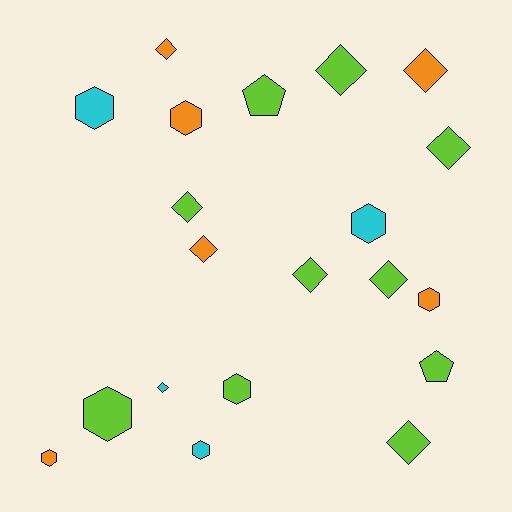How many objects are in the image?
There are 20 objects.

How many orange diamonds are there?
There are 3 orange diamonds.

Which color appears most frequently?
Lime, with 10 objects.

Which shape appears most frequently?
Diamond, with 10 objects.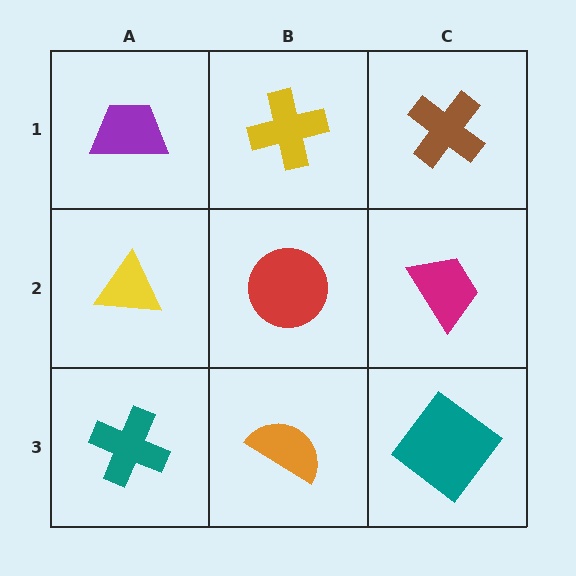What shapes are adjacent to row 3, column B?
A red circle (row 2, column B), a teal cross (row 3, column A), a teal diamond (row 3, column C).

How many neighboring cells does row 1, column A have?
2.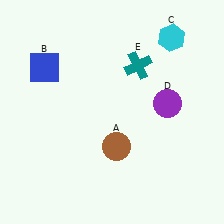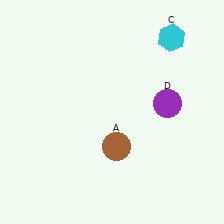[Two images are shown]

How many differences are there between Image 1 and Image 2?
There are 2 differences between the two images.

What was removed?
The teal cross (E), the blue square (B) were removed in Image 2.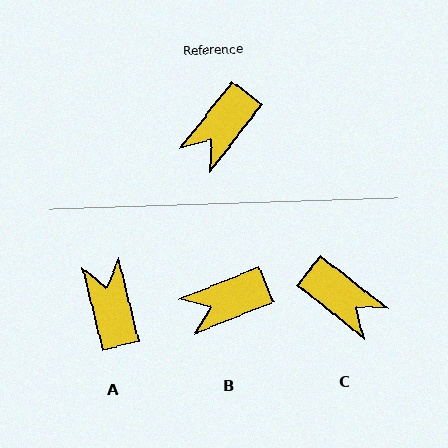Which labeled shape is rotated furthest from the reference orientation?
A, about 129 degrees away.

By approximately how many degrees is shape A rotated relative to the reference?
Approximately 129 degrees clockwise.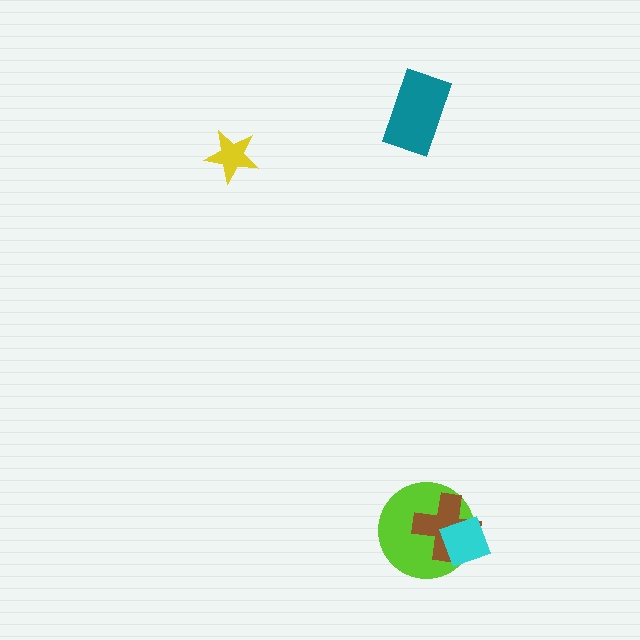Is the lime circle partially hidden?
Yes, it is partially covered by another shape.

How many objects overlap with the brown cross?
2 objects overlap with the brown cross.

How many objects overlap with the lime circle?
2 objects overlap with the lime circle.